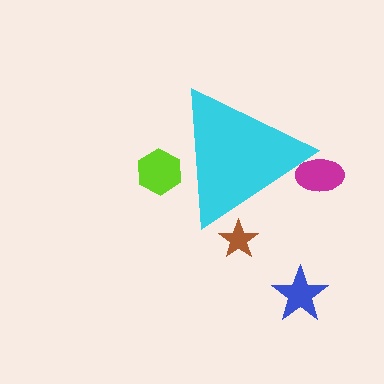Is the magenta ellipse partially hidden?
Yes, the magenta ellipse is partially hidden behind the cyan triangle.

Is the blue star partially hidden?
No, the blue star is fully visible.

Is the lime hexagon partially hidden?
Yes, the lime hexagon is partially hidden behind the cyan triangle.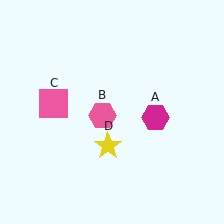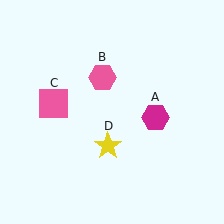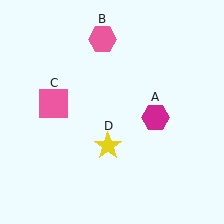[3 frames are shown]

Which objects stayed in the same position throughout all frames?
Magenta hexagon (object A) and pink square (object C) and yellow star (object D) remained stationary.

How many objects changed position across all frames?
1 object changed position: pink hexagon (object B).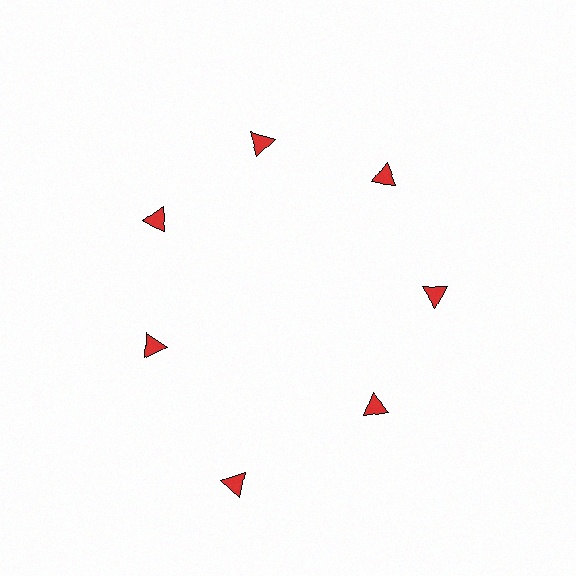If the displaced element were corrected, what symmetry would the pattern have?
It would have 7-fold rotational symmetry — the pattern would map onto itself every 51 degrees.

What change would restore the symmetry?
The symmetry would be restored by moving it inward, back onto the ring so that all 7 triangles sit at equal angles and equal distance from the center.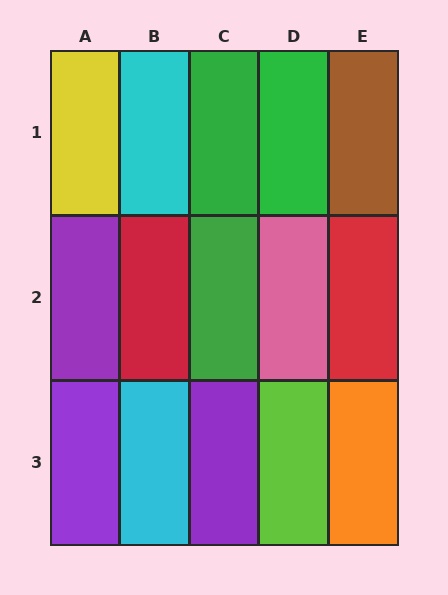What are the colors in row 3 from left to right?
Purple, cyan, purple, lime, orange.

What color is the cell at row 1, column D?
Green.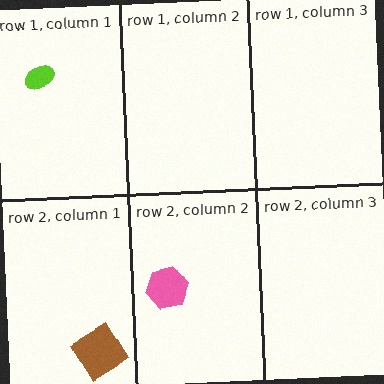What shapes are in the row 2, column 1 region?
The brown diamond.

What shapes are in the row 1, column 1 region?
The lime ellipse.